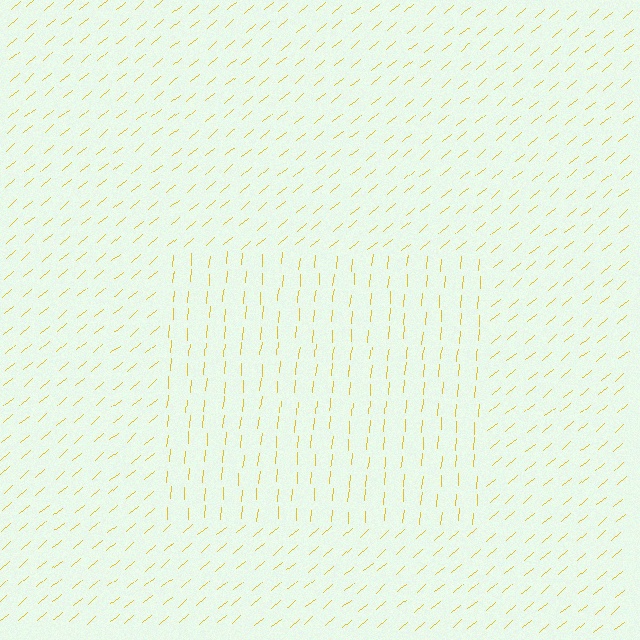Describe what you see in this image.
The image is filled with small yellow line segments. A rectangle region in the image has lines oriented differently from the surrounding lines, creating a visible texture boundary.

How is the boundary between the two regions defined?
The boundary is defined purely by a change in line orientation (approximately 45 degrees difference). All lines are the same color and thickness.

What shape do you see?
I see a rectangle.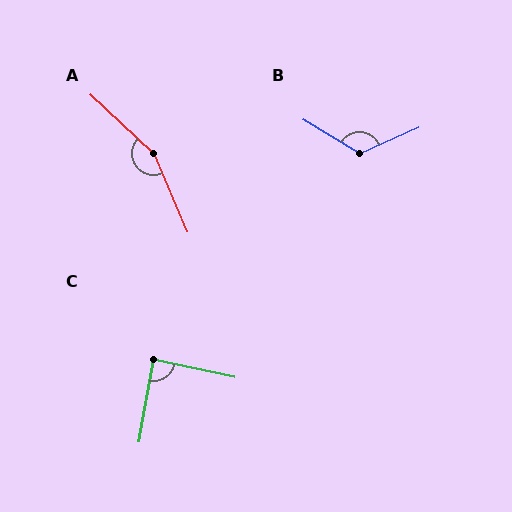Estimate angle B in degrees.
Approximately 125 degrees.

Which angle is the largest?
A, at approximately 157 degrees.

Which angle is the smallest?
C, at approximately 88 degrees.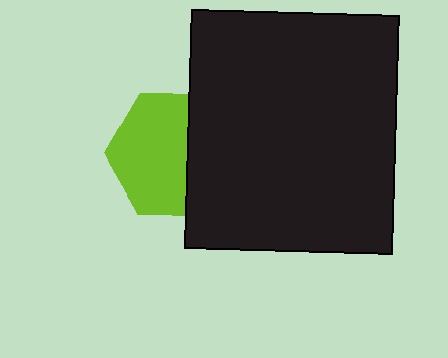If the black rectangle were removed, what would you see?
You would see the complete lime hexagon.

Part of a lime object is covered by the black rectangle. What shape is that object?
It is a hexagon.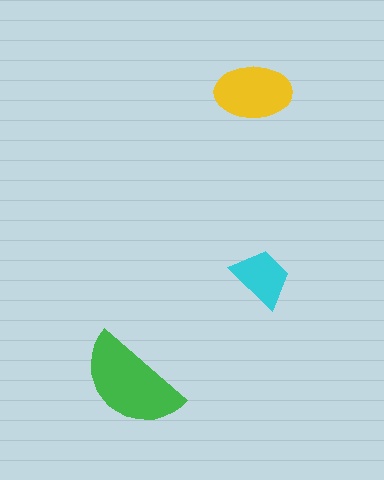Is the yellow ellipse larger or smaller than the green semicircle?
Smaller.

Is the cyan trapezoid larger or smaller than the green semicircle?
Smaller.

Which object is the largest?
The green semicircle.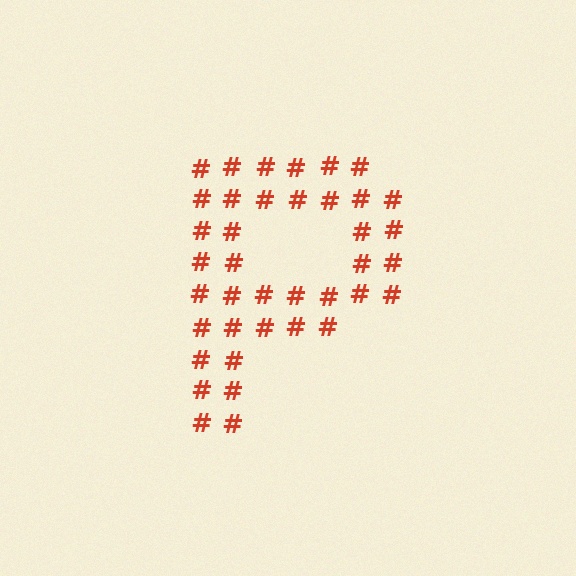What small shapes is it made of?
It is made of small hash symbols.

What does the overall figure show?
The overall figure shows the letter P.